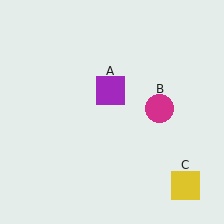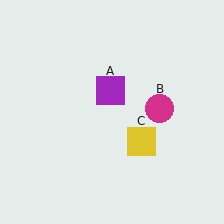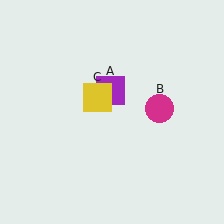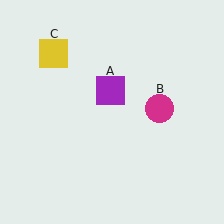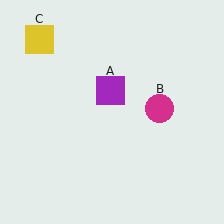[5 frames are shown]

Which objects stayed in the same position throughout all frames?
Purple square (object A) and magenta circle (object B) remained stationary.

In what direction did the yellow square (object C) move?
The yellow square (object C) moved up and to the left.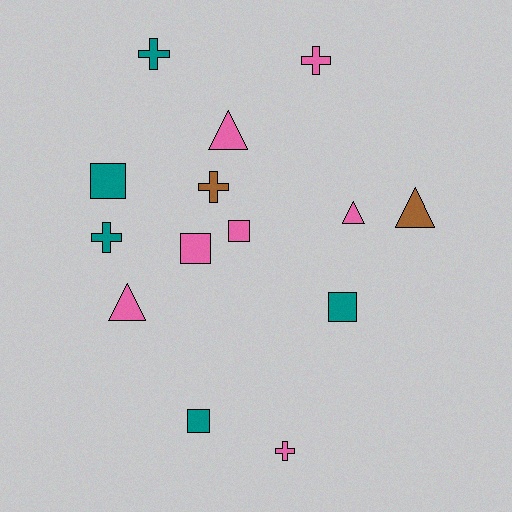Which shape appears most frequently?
Cross, with 5 objects.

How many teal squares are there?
There are 3 teal squares.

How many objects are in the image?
There are 14 objects.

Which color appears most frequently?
Pink, with 7 objects.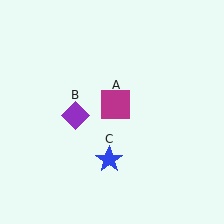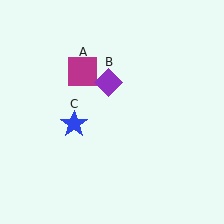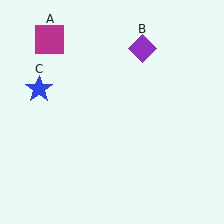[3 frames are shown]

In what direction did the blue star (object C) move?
The blue star (object C) moved up and to the left.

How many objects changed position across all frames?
3 objects changed position: magenta square (object A), purple diamond (object B), blue star (object C).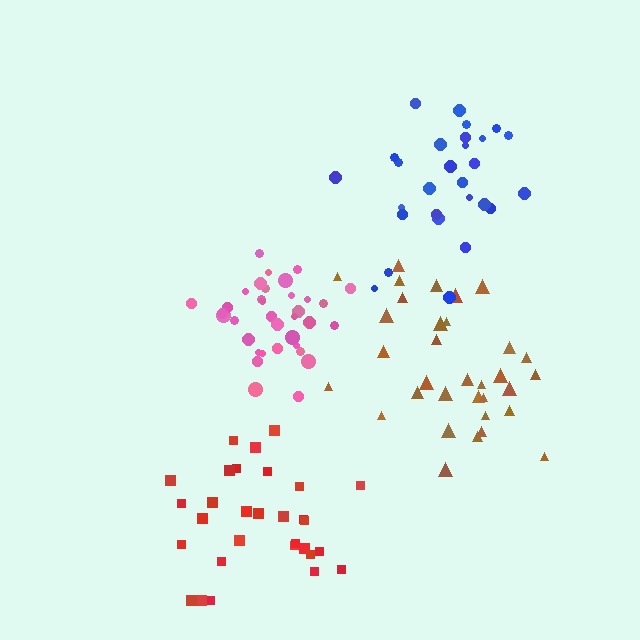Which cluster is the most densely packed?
Pink.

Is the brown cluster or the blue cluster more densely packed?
Brown.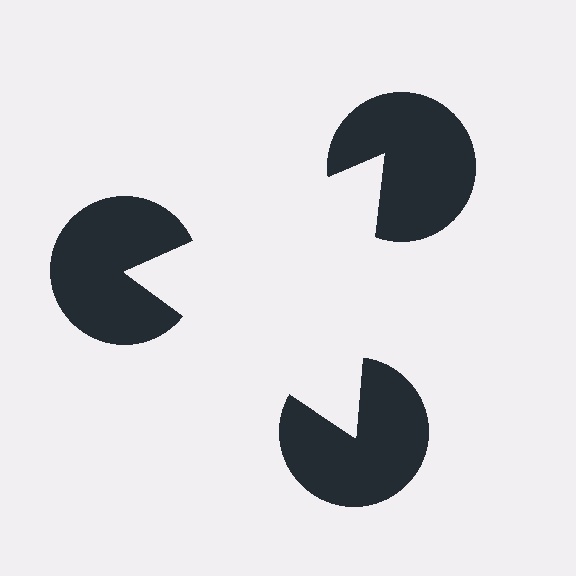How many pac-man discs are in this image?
There are 3 — one at each vertex of the illusory triangle.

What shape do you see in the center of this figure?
An illusory triangle — its edges are inferred from the aligned wedge cuts in the pac-man discs, not physically drawn.